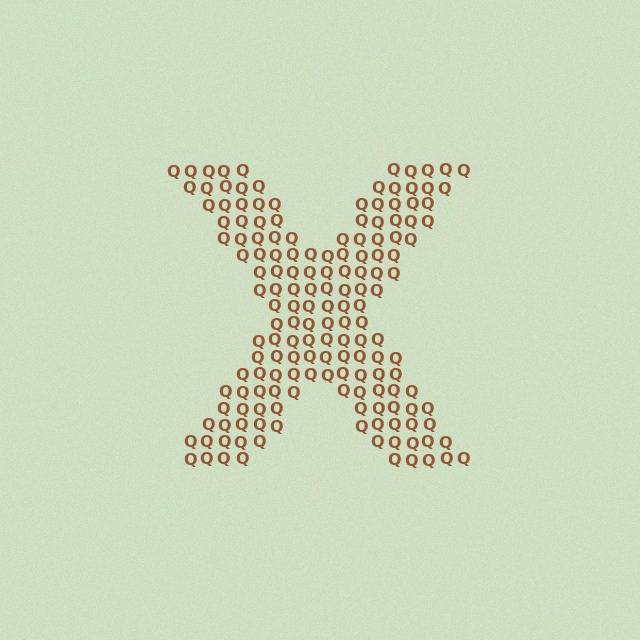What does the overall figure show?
The overall figure shows the letter X.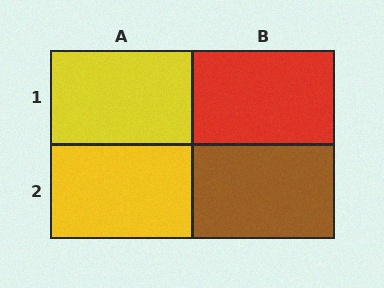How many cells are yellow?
2 cells are yellow.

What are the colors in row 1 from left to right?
Yellow, red.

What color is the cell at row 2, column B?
Brown.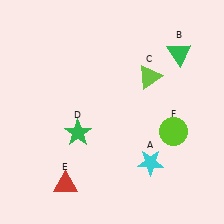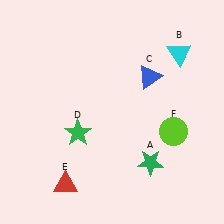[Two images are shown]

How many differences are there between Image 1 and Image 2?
There are 3 differences between the two images.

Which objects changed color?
A changed from cyan to green. B changed from green to cyan. C changed from lime to blue.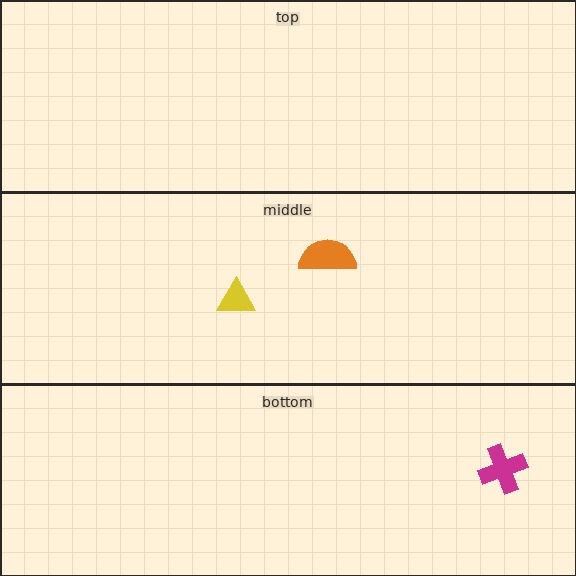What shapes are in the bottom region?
The magenta cross.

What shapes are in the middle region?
The orange semicircle, the yellow triangle.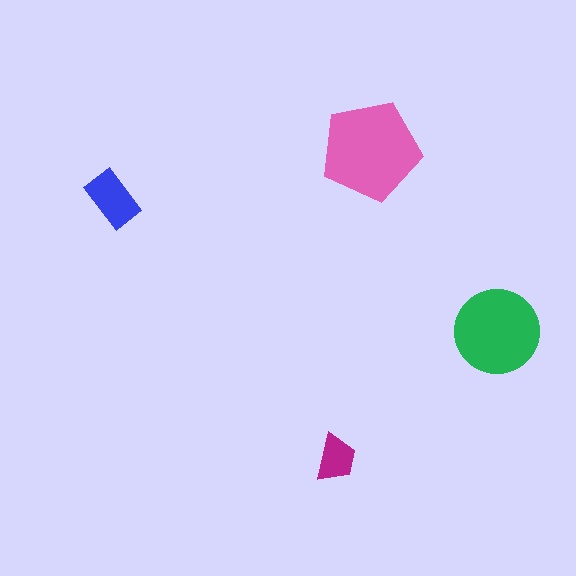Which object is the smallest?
The magenta trapezoid.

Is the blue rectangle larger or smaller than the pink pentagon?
Smaller.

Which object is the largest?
The pink pentagon.